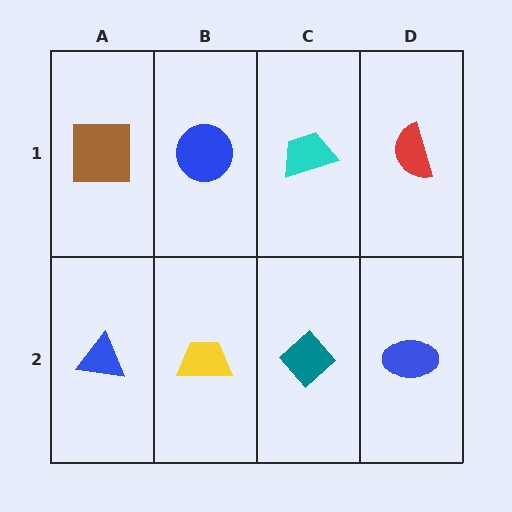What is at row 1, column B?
A blue circle.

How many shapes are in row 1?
4 shapes.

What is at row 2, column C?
A teal diamond.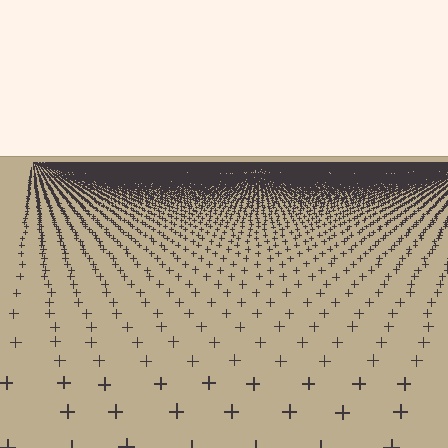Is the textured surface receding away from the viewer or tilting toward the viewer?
The surface is receding away from the viewer. Texture elements get smaller and denser toward the top.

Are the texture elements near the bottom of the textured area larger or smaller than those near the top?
Larger. Near the bottom, elements are closer to the viewer and appear at a bigger on-screen size.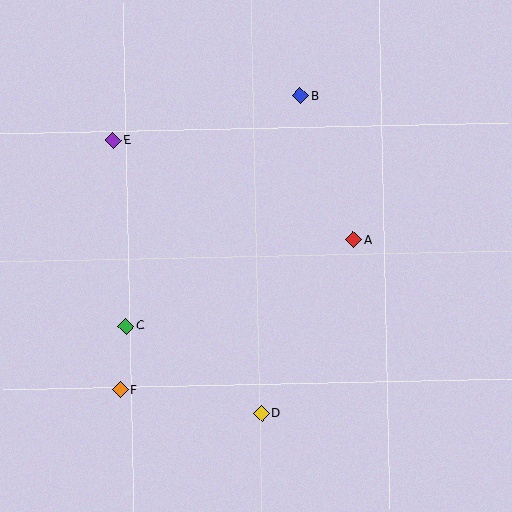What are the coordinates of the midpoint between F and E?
The midpoint between F and E is at (117, 265).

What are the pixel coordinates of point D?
Point D is at (262, 413).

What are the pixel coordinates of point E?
Point E is at (113, 140).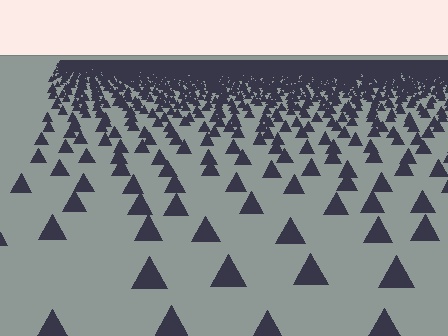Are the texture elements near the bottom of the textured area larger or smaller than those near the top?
Larger. Near the bottom, elements are closer to the viewer and appear at a bigger on-screen size.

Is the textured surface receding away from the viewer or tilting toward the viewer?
The surface is receding away from the viewer. Texture elements get smaller and denser toward the top.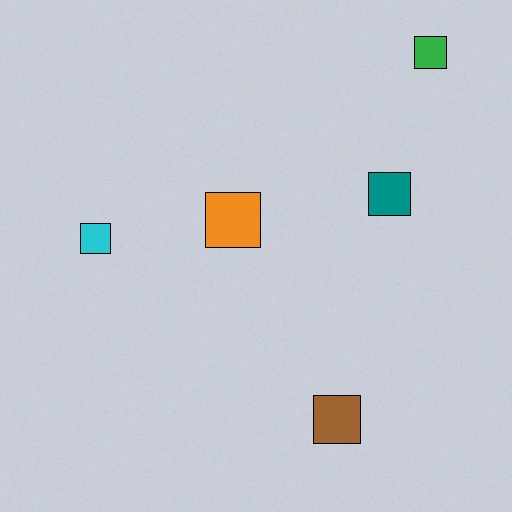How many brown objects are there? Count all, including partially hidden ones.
There is 1 brown object.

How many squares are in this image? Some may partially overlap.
There are 5 squares.